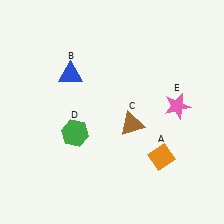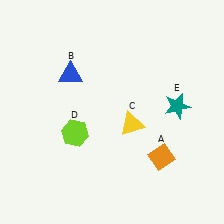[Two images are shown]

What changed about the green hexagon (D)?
In Image 1, D is green. In Image 2, it changed to lime.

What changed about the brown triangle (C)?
In Image 1, C is brown. In Image 2, it changed to yellow.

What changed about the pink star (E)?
In Image 1, E is pink. In Image 2, it changed to teal.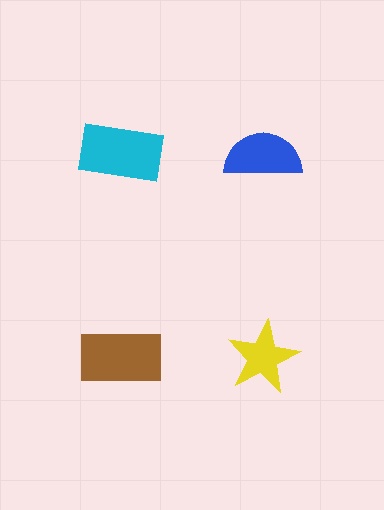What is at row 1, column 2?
A blue semicircle.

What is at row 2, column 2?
A yellow star.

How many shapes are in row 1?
2 shapes.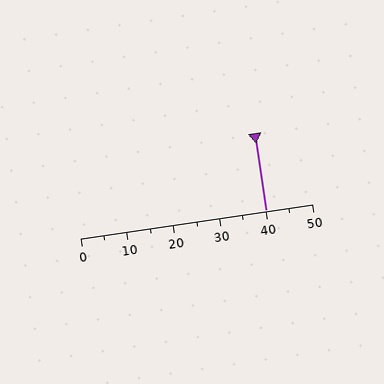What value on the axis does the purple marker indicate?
The marker indicates approximately 40.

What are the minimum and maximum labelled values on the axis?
The axis runs from 0 to 50.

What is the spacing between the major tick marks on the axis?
The major ticks are spaced 10 apart.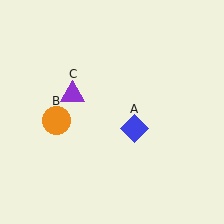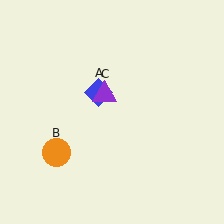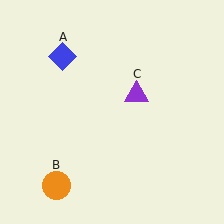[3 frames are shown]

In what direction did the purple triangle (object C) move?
The purple triangle (object C) moved right.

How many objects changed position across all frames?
3 objects changed position: blue diamond (object A), orange circle (object B), purple triangle (object C).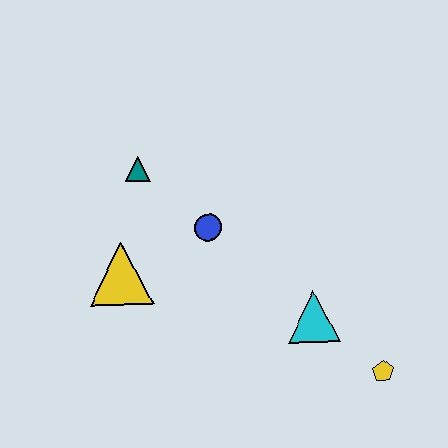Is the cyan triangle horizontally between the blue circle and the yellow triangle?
No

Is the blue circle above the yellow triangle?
Yes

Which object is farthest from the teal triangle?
The yellow pentagon is farthest from the teal triangle.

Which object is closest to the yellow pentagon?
The cyan triangle is closest to the yellow pentagon.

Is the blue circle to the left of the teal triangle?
No